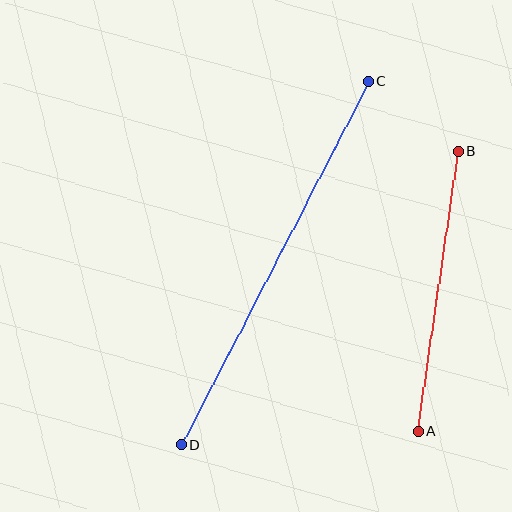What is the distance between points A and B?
The distance is approximately 283 pixels.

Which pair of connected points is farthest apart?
Points C and D are farthest apart.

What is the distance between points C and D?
The distance is approximately 408 pixels.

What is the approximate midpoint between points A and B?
The midpoint is at approximately (438, 291) pixels.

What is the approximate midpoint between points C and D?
The midpoint is at approximately (275, 263) pixels.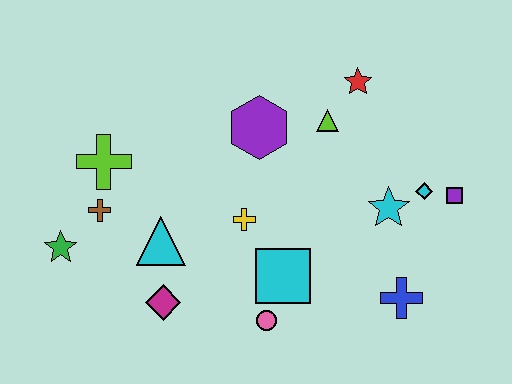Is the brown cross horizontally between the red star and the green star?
Yes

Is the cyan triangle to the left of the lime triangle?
Yes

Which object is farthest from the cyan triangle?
The purple square is farthest from the cyan triangle.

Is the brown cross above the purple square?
No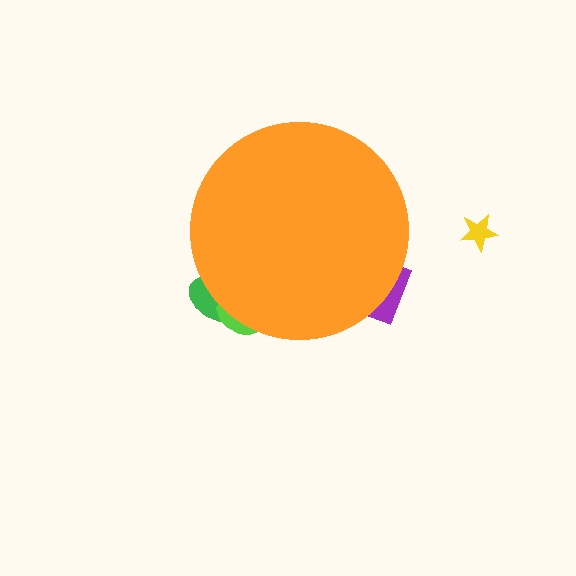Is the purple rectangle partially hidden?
Yes, the purple rectangle is partially hidden behind the orange circle.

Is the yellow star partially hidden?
No, the yellow star is fully visible.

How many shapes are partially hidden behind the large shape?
3 shapes are partially hidden.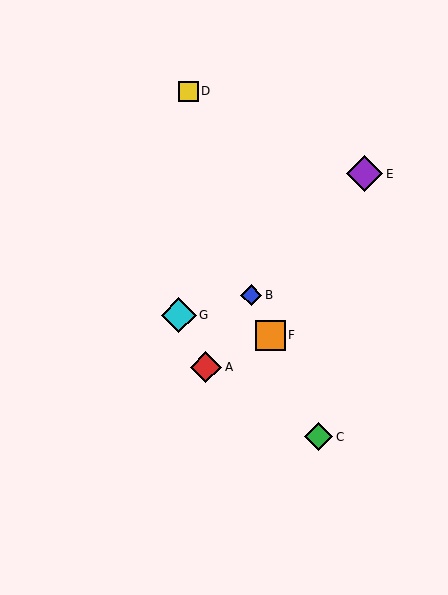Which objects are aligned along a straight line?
Objects B, C, F are aligned along a straight line.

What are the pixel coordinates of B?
Object B is at (251, 295).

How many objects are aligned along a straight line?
3 objects (B, C, F) are aligned along a straight line.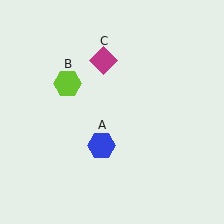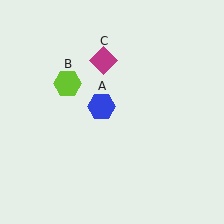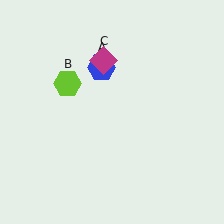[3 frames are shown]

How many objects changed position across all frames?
1 object changed position: blue hexagon (object A).